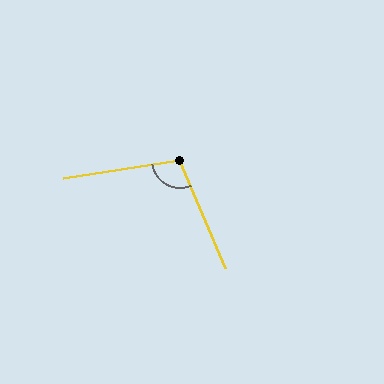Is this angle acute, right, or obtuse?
It is obtuse.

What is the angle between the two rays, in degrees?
Approximately 104 degrees.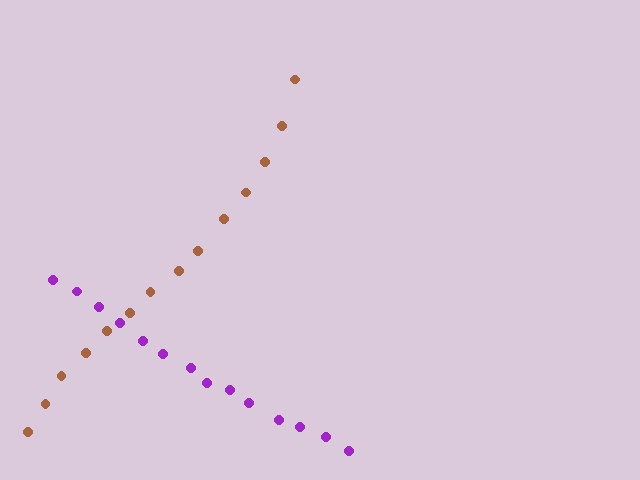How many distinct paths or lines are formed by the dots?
There are 2 distinct paths.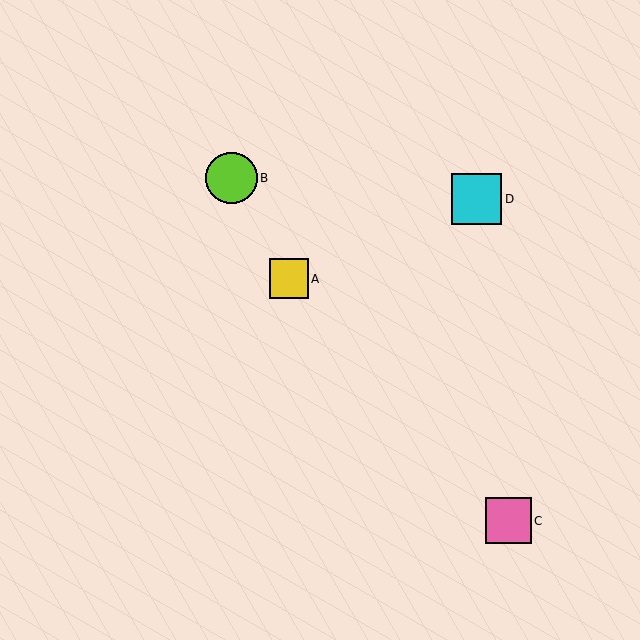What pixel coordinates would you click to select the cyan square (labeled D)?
Click at (476, 199) to select the cyan square D.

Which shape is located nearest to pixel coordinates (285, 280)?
The yellow square (labeled A) at (289, 279) is nearest to that location.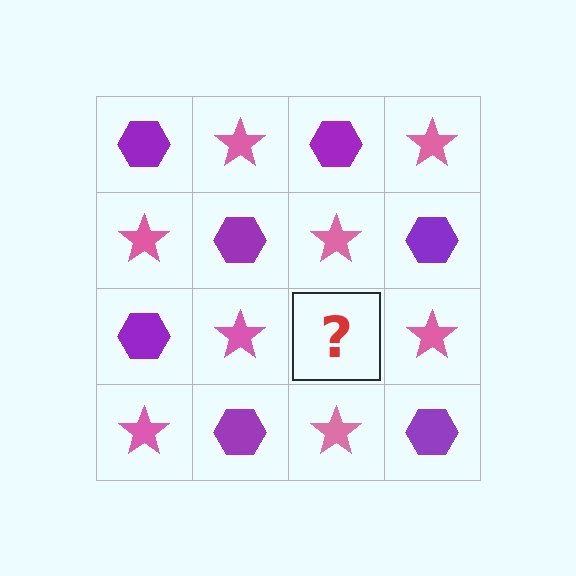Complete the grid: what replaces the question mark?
The question mark should be replaced with a purple hexagon.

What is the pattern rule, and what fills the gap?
The rule is that it alternates purple hexagon and pink star in a checkerboard pattern. The gap should be filled with a purple hexagon.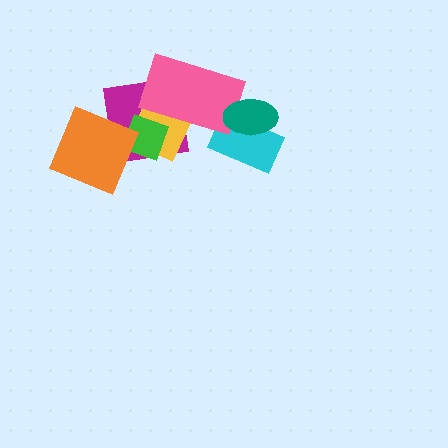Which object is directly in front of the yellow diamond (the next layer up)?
The green diamond is directly in front of the yellow diamond.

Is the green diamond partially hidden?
Yes, it is partially covered by another shape.